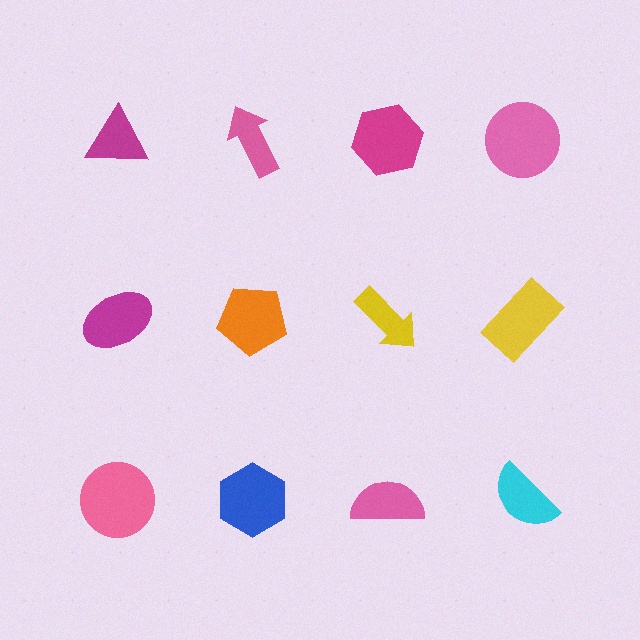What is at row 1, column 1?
A magenta triangle.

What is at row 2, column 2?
An orange pentagon.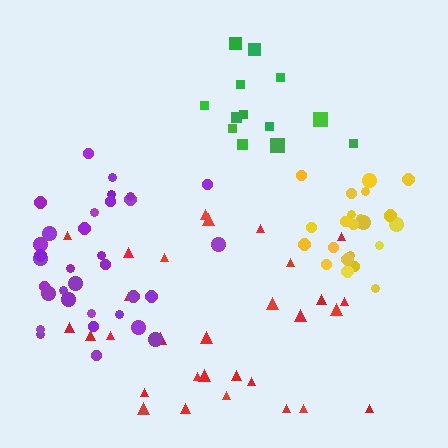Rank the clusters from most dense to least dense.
yellow, purple, green, red.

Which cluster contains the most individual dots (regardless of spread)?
Purple (34).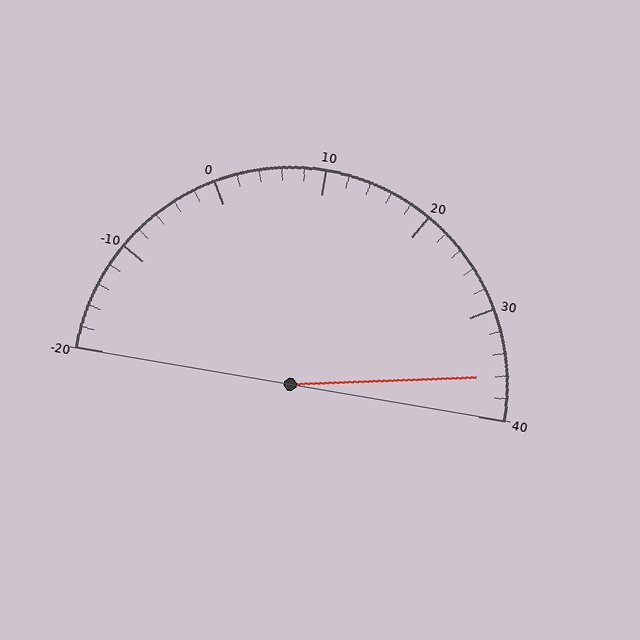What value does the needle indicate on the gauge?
The needle indicates approximately 36.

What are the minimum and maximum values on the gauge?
The gauge ranges from -20 to 40.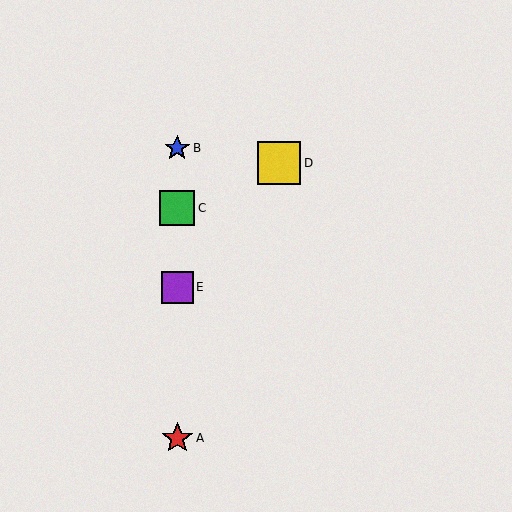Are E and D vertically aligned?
No, E is at x≈177 and D is at x≈279.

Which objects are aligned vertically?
Objects A, B, C, E are aligned vertically.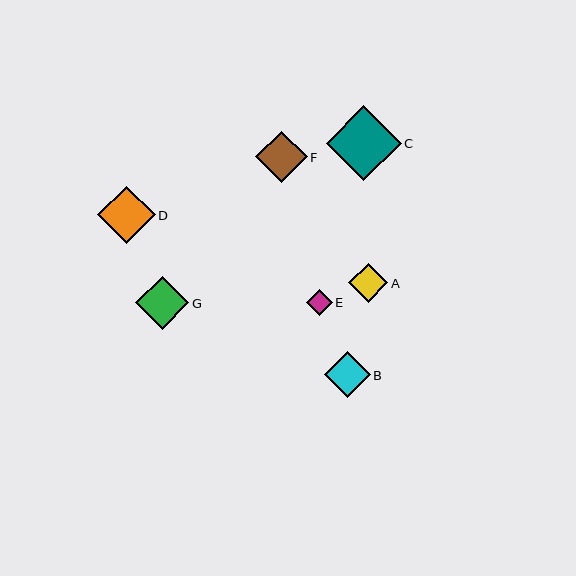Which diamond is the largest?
Diamond C is the largest with a size of approximately 75 pixels.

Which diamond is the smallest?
Diamond E is the smallest with a size of approximately 26 pixels.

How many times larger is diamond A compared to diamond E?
Diamond A is approximately 1.5 times the size of diamond E.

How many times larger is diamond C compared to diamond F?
Diamond C is approximately 1.5 times the size of diamond F.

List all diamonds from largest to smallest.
From largest to smallest: C, D, G, F, B, A, E.